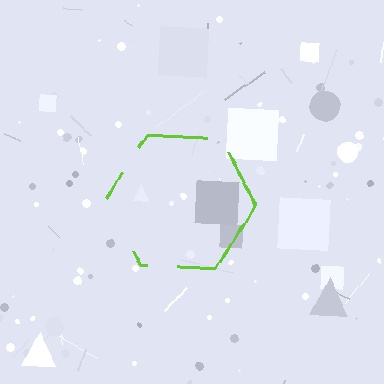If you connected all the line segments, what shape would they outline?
They would outline a hexagon.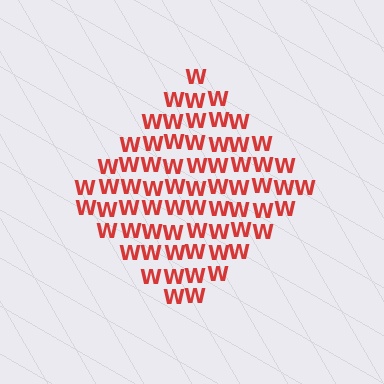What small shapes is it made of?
It is made of small letter W's.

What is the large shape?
The large shape is a diamond.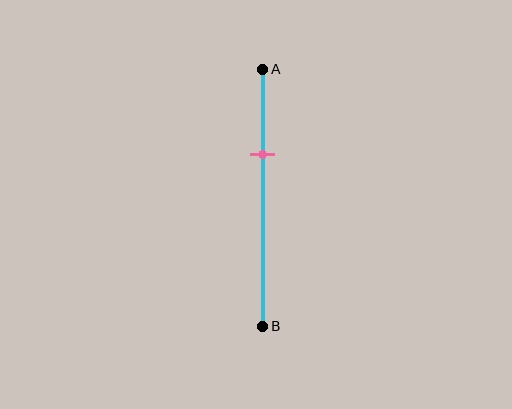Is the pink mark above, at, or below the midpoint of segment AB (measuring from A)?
The pink mark is above the midpoint of segment AB.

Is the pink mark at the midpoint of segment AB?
No, the mark is at about 35% from A, not at the 50% midpoint.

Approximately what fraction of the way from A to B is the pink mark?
The pink mark is approximately 35% of the way from A to B.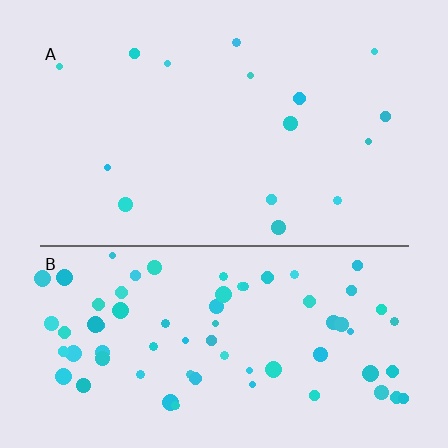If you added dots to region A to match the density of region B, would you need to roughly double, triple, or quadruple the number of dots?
Approximately quadruple.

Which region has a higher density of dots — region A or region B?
B (the bottom).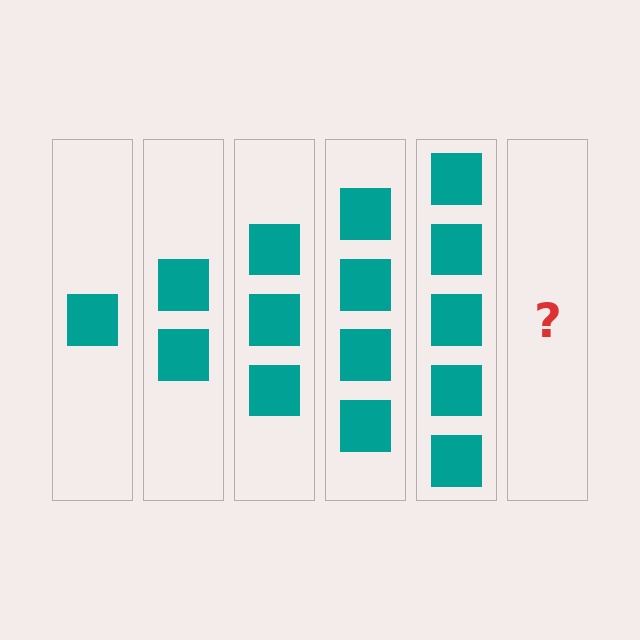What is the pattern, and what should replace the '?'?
The pattern is that each step adds one more square. The '?' should be 6 squares.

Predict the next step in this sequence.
The next step is 6 squares.